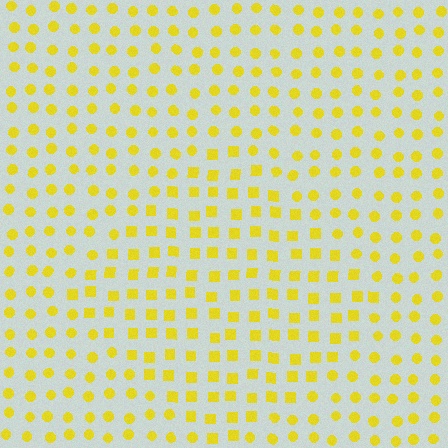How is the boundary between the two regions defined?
The boundary is defined by a change in element shape: squares inside vs. circles outside. All elements share the same color and spacing.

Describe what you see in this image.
The image is filled with small yellow elements arranged in a uniform grid. A diamond-shaped region contains squares, while the surrounding area contains circles. The boundary is defined purely by the change in element shape.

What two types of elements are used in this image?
The image uses squares inside the diamond region and circles outside it.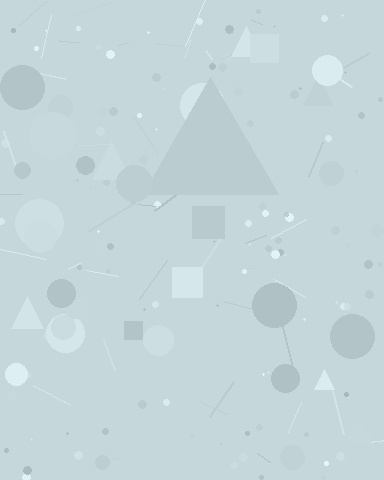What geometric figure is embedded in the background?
A triangle is embedded in the background.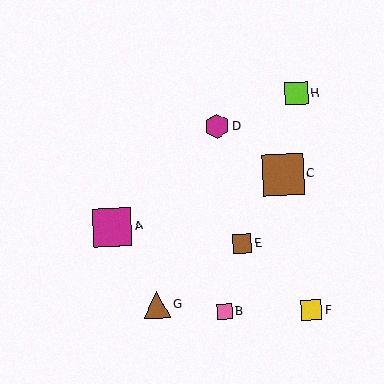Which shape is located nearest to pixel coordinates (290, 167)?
The brown square (labeled C) at (283, 175) is nearest to that location.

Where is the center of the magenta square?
The center of the magenta square is at (112, 227).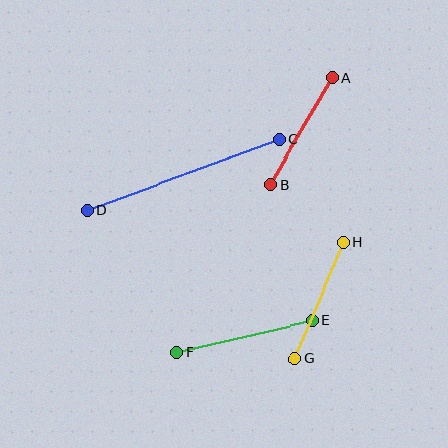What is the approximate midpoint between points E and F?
The midpoint is at approximately (244, 336) pixels.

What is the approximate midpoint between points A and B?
The midpoint is at approximately (301, 131) pixels.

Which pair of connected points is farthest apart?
Points C and D are farthest apart.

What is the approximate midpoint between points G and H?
The midpoint is at approximately (319, 300) pixels.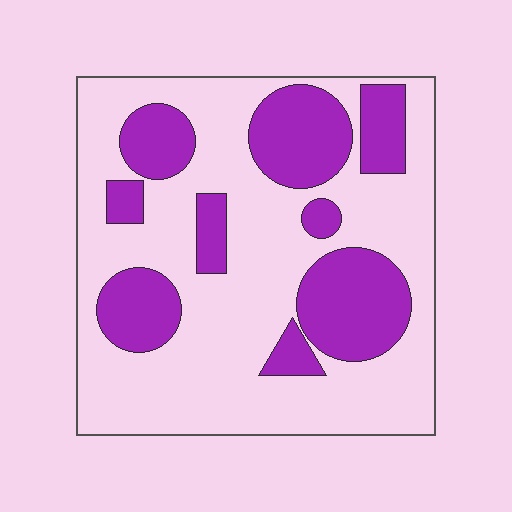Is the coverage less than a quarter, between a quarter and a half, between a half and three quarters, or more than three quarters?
Between a quarter and a half.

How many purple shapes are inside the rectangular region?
9.